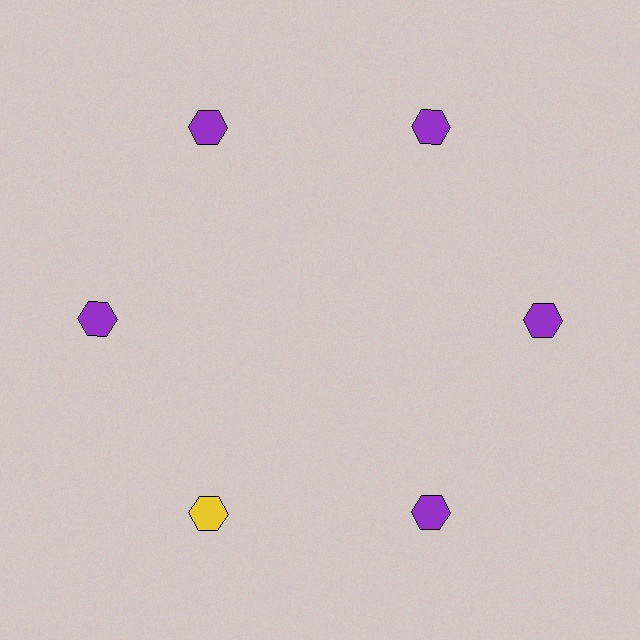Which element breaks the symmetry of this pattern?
The yellow hexagon at roughly the 7 o'clock position breaks the symmetry. All other shapes are purple hexagons.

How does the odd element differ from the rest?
It has a different color: yellow instead of purple.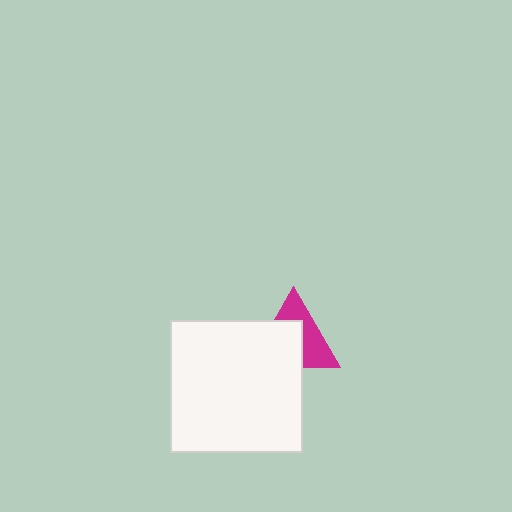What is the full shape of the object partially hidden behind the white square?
The partially hidden object is a magenta triangle.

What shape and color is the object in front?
The object in front is a white square.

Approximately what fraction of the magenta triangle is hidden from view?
Roughly 54% of the magenta triangle is hidden behind the white square.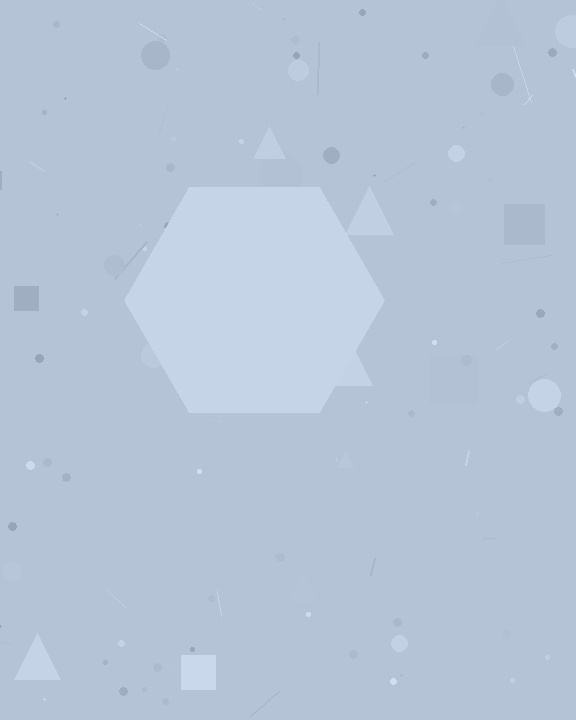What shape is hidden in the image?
A hexagon is hidden in the image.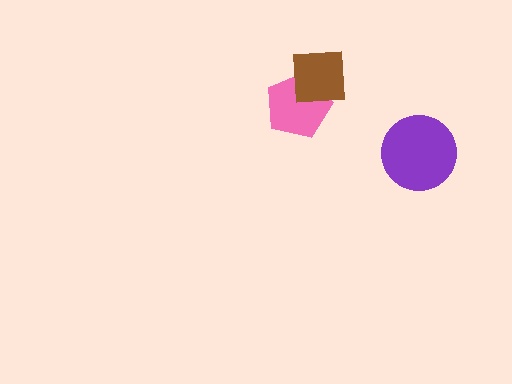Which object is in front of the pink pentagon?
The brown square is in front of the pink pentagon.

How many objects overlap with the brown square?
1 object overlaps with the brown square.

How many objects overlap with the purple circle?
0 objects overlap with the purple circle.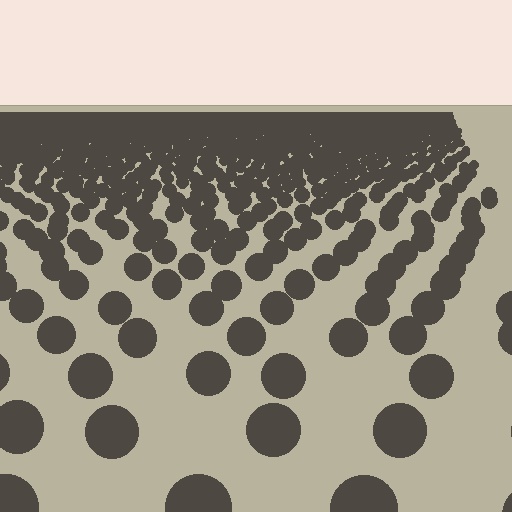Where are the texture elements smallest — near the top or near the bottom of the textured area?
Near the top.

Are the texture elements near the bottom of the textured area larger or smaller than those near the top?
Larger. Near the bottom, elements are closer to the viewer and appear at a bigger on-screen size.